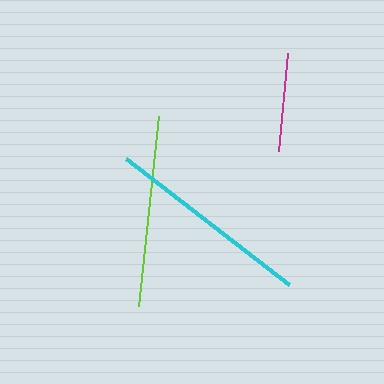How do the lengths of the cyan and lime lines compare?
The cyan and lime lines are approximately the same length.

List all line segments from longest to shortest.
From longest to shortest: cyan, lime, magenta.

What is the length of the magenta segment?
The magenta segment is approximately 98 pixels long.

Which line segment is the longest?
The cyan line is the longest at approximately 205 pixels.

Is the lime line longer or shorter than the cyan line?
The cyan line is longer than the lime line.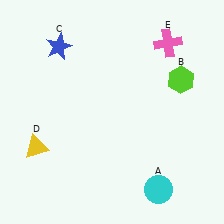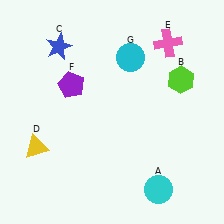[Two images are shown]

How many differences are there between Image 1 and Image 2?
There are 2 differences between the two images.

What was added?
A purple pentagon (F), a cyan circle (G) were added in Image 2.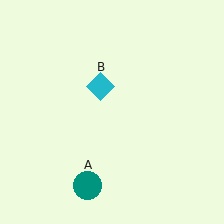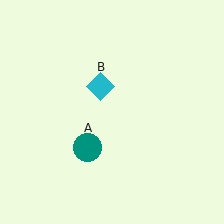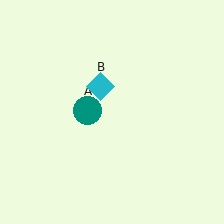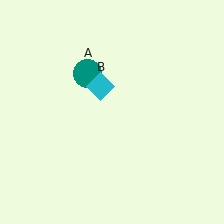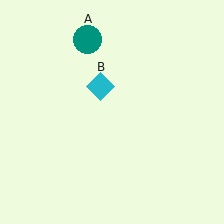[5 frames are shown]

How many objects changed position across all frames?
1 object changed position: teal circle (object A).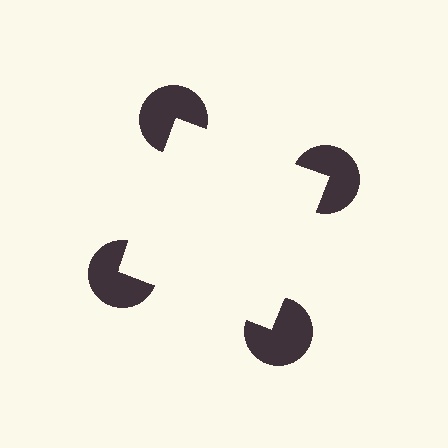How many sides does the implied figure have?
4 sides.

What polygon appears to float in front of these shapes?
An illusory square — its edges are inferred from the aligned wedge cuts in the pac-man discs, not physically drawn.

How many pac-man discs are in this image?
There are 4 — one at each vertex of the illusory square.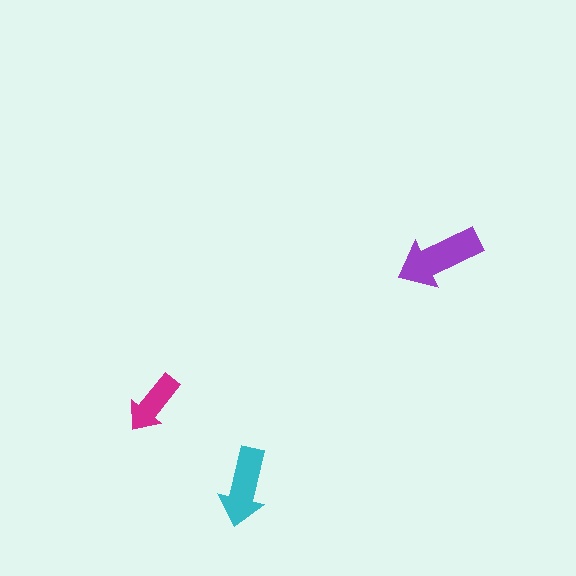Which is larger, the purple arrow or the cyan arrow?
The purple one.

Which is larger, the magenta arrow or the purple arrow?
The purple one.